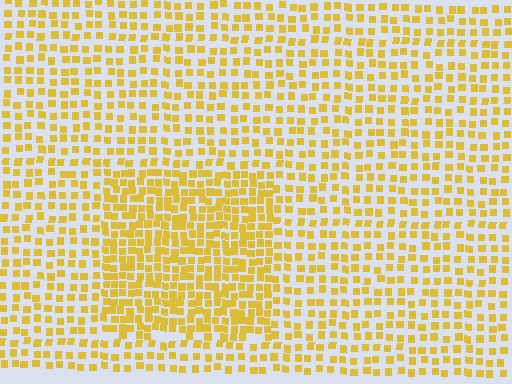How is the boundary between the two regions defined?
The boundary is defined by a change in element density (approximately 1.8x ratio). All elements are the same color, size, and shape.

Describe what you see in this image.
The image contains small yellow elements arranged at two different densities. A rectangle-shaped region is visible where the elements are more densely packed than the surrounding area.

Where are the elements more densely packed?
The elements are more densely packed inside the rectangle boundary.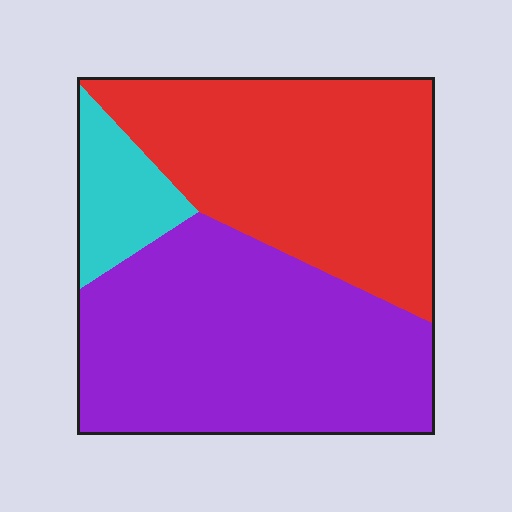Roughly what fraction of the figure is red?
Red covers about 40% of the figure.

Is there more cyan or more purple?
Purple.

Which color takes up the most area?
Purple, at roughly 50%.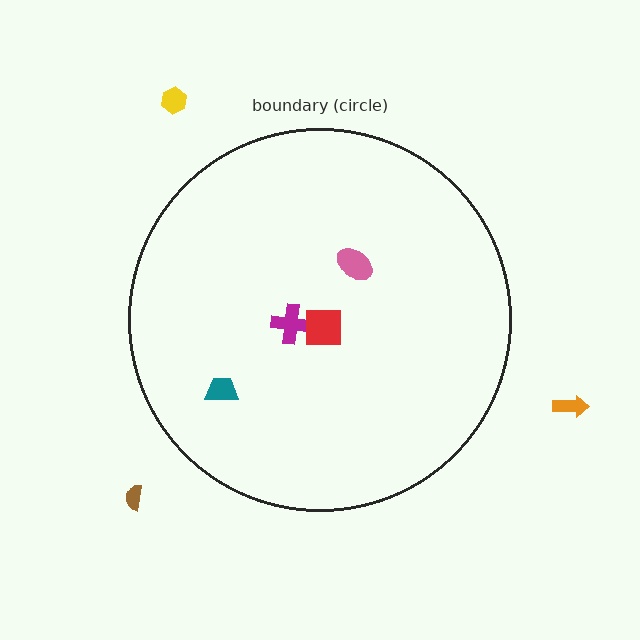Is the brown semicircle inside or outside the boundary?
Outside.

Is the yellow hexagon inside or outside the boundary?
Outside.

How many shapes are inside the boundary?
4 inside, 3 outside.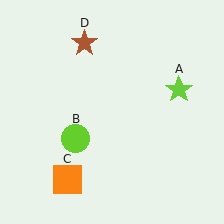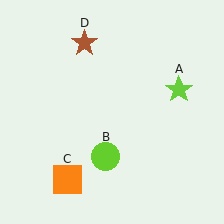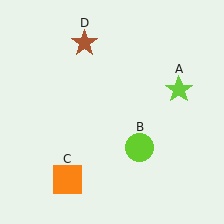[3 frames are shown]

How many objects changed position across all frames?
1 object changed position: lime circle (object B).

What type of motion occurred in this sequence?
The lime circle (object B) rotated counterclockwise around the center of the scene.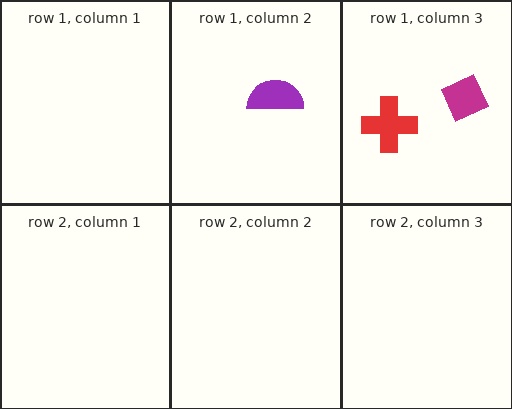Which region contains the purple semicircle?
The row 1, column 2 region.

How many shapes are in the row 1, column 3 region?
2.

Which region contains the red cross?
The row 1, column 3 region.